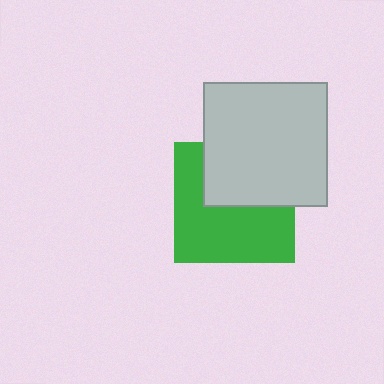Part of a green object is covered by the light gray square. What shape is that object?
It is a square.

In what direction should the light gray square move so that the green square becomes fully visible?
The light gray square should move up. That is the shortest direction to clear the overlap and leave the green square fully visible.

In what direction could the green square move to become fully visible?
The green square could move down. That would shift it out from behind the light gray square entirely.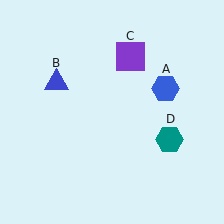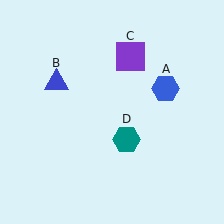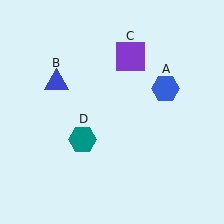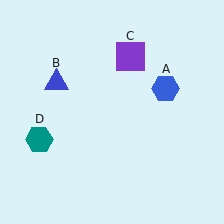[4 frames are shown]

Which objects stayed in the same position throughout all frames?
Blue hexagon (object A) and blue triangle (object B) and purple square (object C) remained stationary.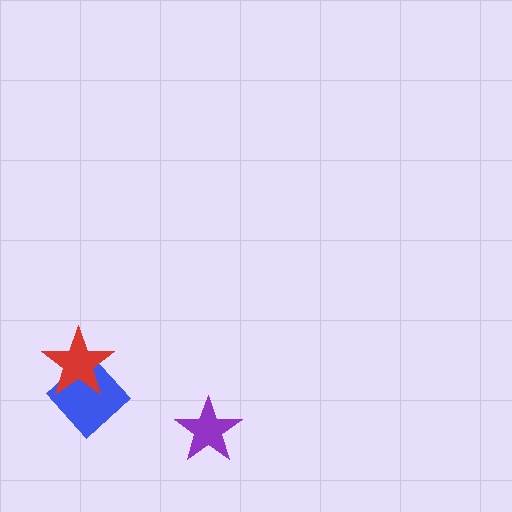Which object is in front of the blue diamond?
The red star is in front of the blue diamond.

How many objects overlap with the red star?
1 object overlaps with the red star.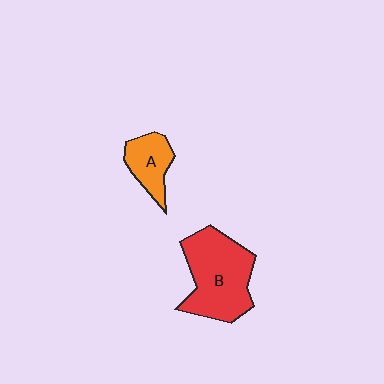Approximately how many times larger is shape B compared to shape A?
Approximately 2.3 times.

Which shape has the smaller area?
Shape A (orange).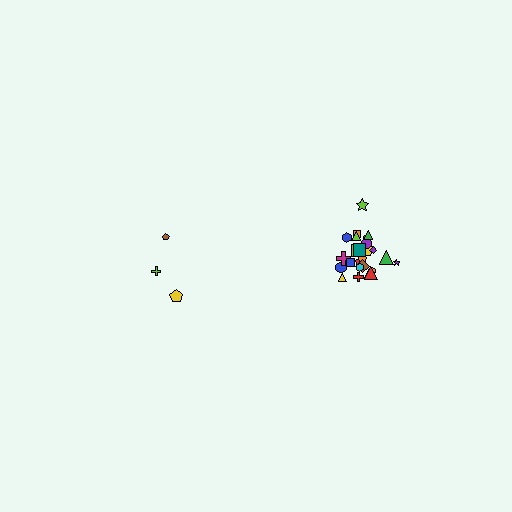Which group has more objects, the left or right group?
The right group.